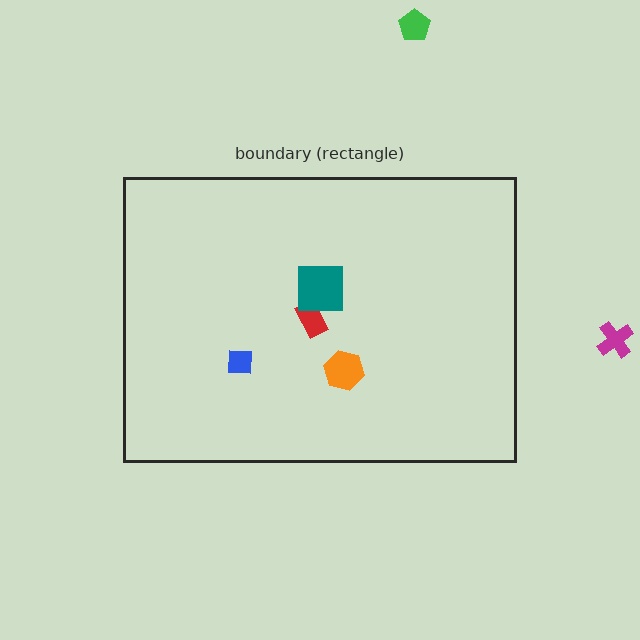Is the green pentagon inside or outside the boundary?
Outside.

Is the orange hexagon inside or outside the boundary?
Inside.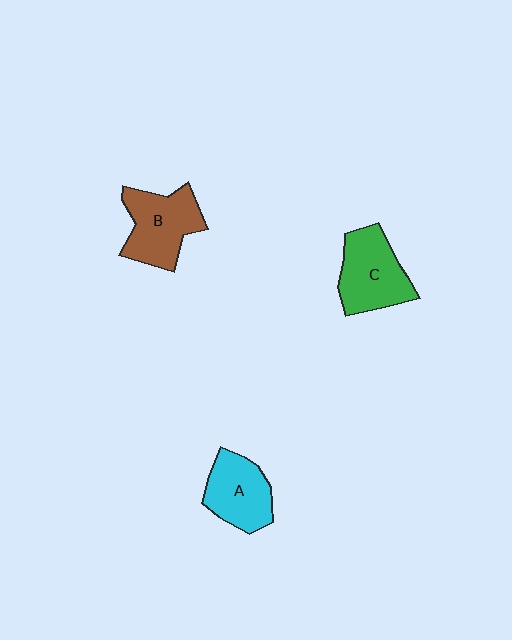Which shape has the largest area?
Shape C (green).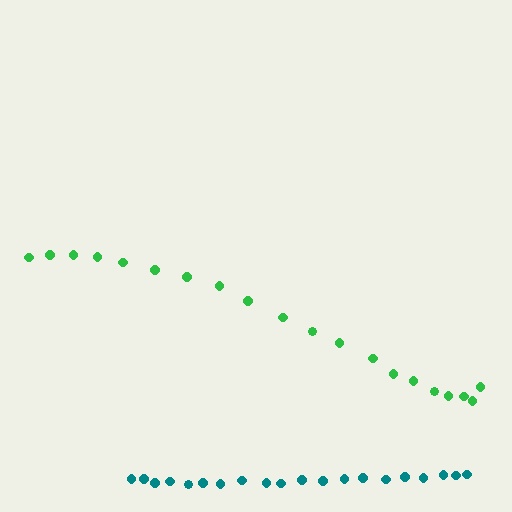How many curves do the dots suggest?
There are 2 distinct paths.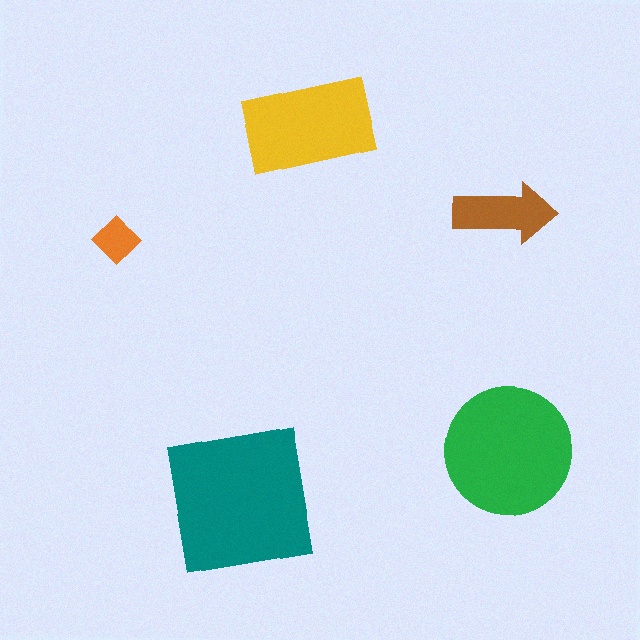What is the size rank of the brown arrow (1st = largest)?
4th.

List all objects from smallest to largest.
The orange diamond, the brown arrow, the yellow rectangle, the green circle, the teal square.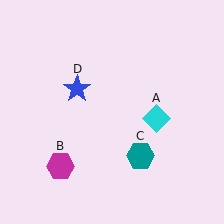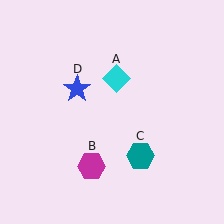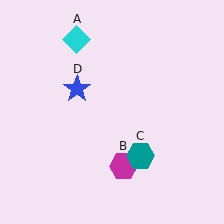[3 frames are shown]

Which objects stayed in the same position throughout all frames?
Teal hexagon (object C) and blue star (object D) remained stationary.